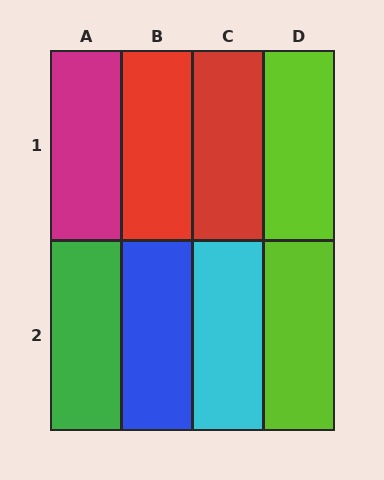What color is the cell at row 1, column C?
Red.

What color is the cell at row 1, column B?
Red.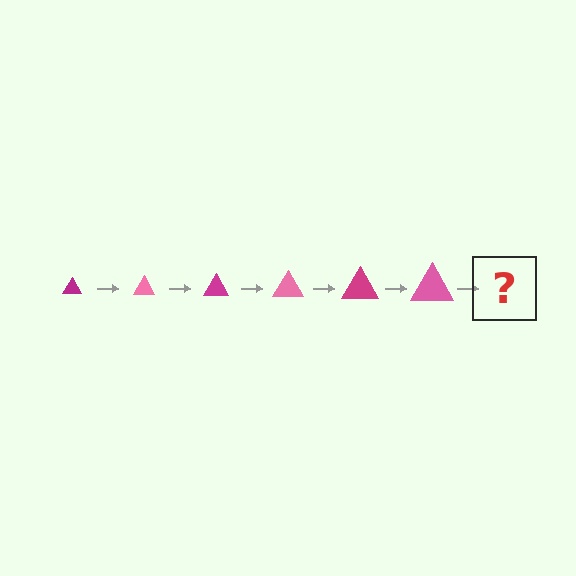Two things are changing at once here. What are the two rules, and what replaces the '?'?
The two rules are that the triangle grows larger each step and the color cycles through magenta and pink. The '?' should be a magenta triangle, larger than the previous one.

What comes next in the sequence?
The next element should be a magenta triangle, larger than the previous one.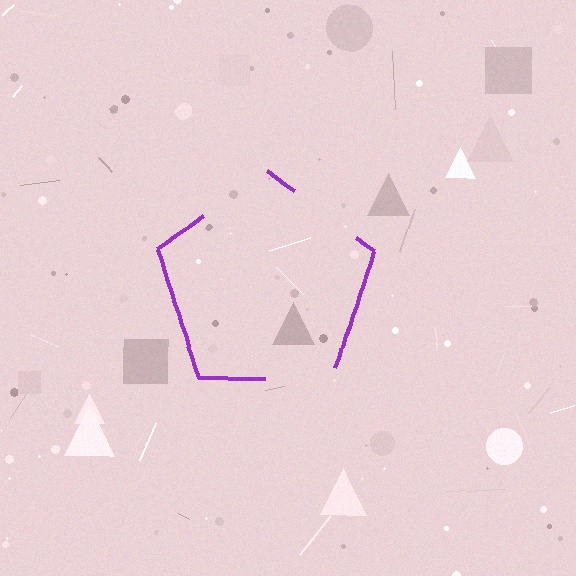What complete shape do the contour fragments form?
The contour fragments form a pentagon.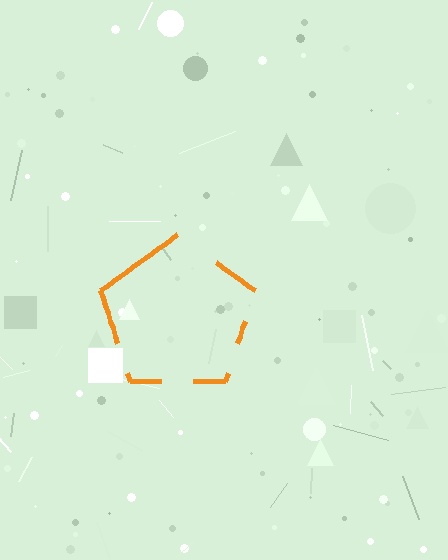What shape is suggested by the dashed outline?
The dashed outline suggests a pentagon.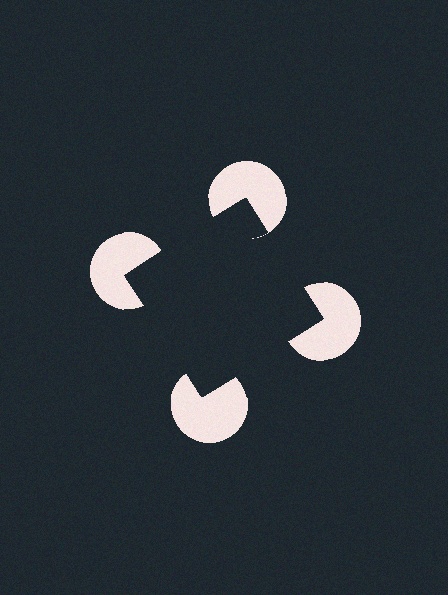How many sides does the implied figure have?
4 sides.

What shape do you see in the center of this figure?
An illusory square — its edges are inferred from the aligned wedge cuts in the pac-man discs, not physically drawn.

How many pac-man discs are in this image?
There are 4 — one at each vertex of the illusory square.